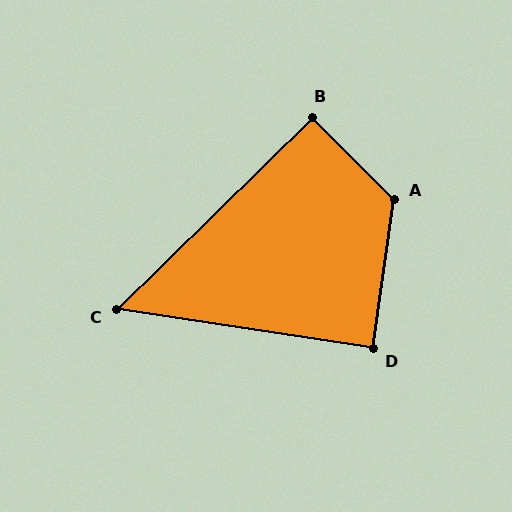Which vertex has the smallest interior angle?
C, at approximately 53 degrees.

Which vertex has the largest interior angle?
A, at approximately 127 degrees.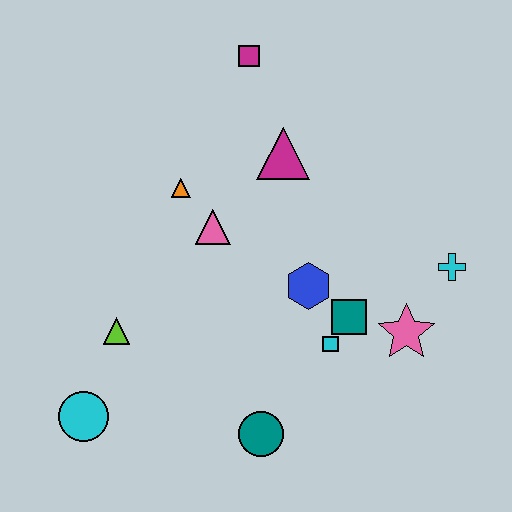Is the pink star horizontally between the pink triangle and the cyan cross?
Yes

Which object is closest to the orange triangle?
The pink triangle is closest to the orange triangle.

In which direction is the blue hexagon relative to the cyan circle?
The blue hexagon is to the right of the cyan circle.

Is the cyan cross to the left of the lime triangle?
No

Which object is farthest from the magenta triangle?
The cyan circle is farthest from the magenta triangle.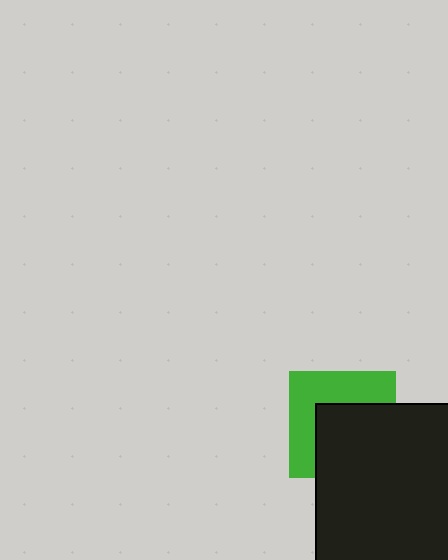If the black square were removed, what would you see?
You would see the complete green square.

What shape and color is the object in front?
The object in front is a black square.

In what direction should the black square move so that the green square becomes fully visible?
The black square should move toward the lower-right. That is the shortest direction to clear the overlap and leave the green square fully visible.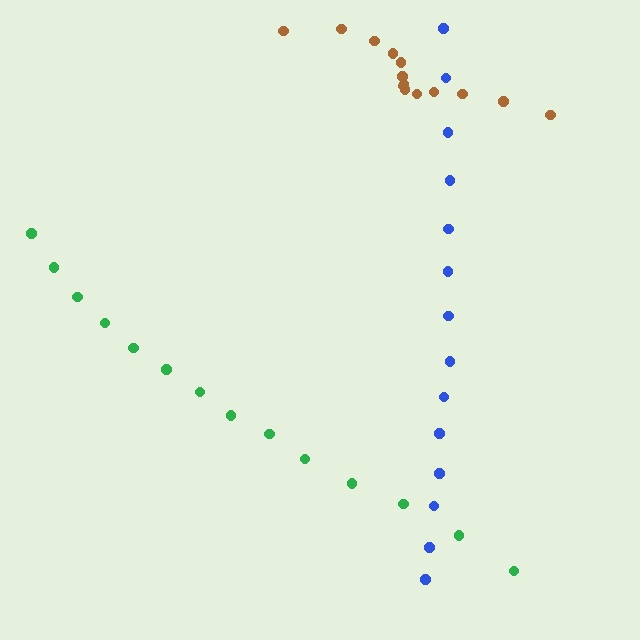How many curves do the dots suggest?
There are 3 distinct paths.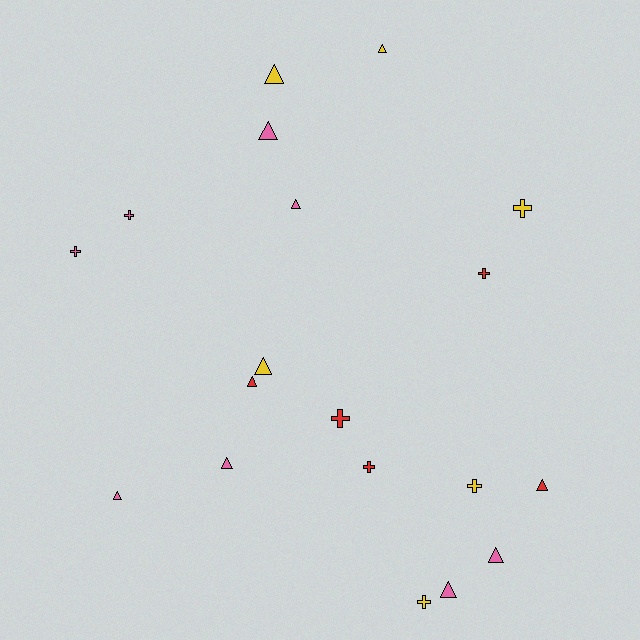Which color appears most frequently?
Pink, with 8 objects.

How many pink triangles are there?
There are 6 pink triangles.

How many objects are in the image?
There are 19 objects.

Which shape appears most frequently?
Triangle, with 11 objects.